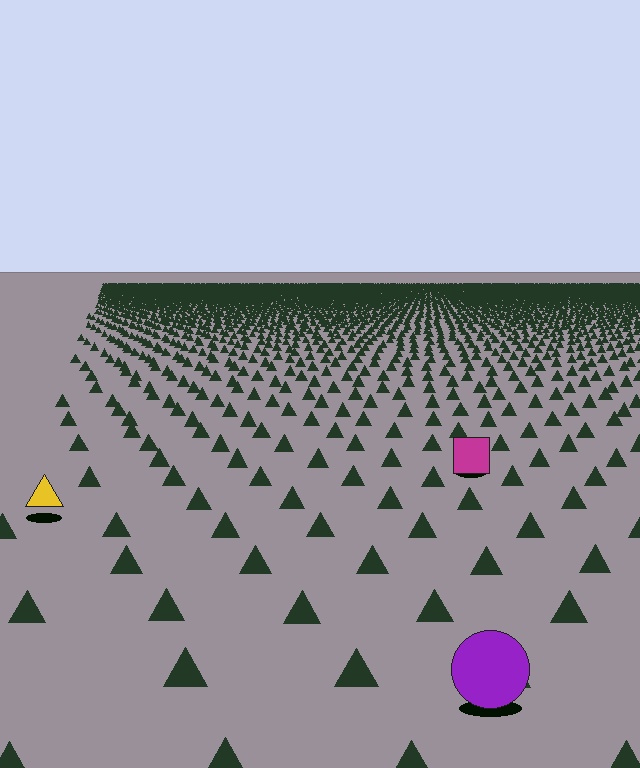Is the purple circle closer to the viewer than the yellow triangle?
Yes. The purple circle is closer — you can tell from the texture gradient: the ground texture is coarser near it.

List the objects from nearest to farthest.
From nearest to farthest: the purple circle, the yellow triangle, the magenta square.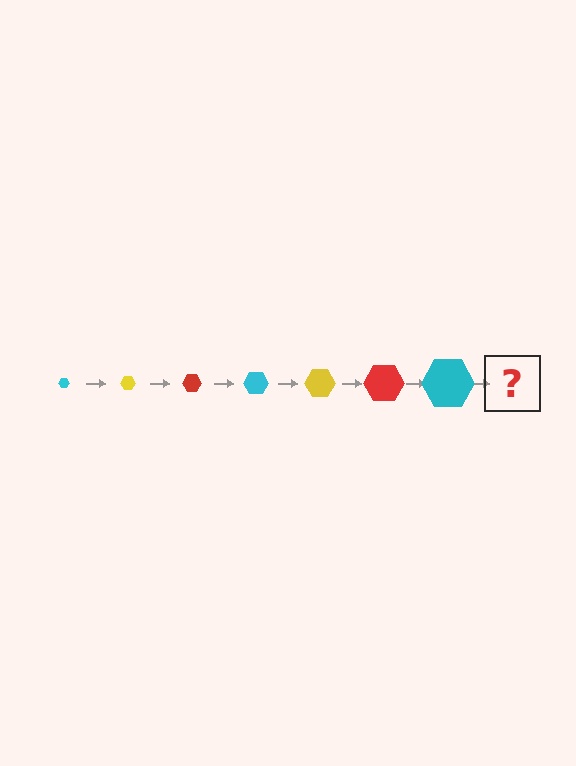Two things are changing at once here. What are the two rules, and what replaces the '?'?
The two rules are that the hexagon grows larger each step and the color cycles through cyan, yellow, and red. The '?' should be a yellow hexagon, larger than the previous one.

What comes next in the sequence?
The next element should be a yellow hexagon, larger than the previous one.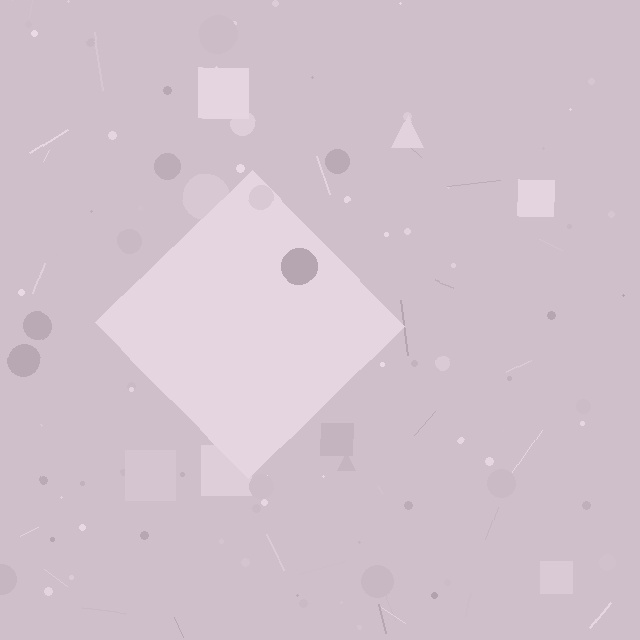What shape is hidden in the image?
A diamond is hidden in the image.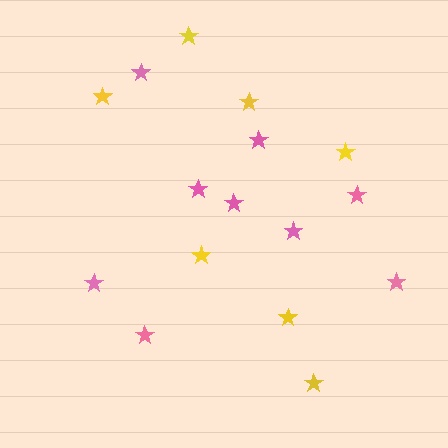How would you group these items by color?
There are 2 groups: one group of pink stars (9) and one group of yellow stars (7).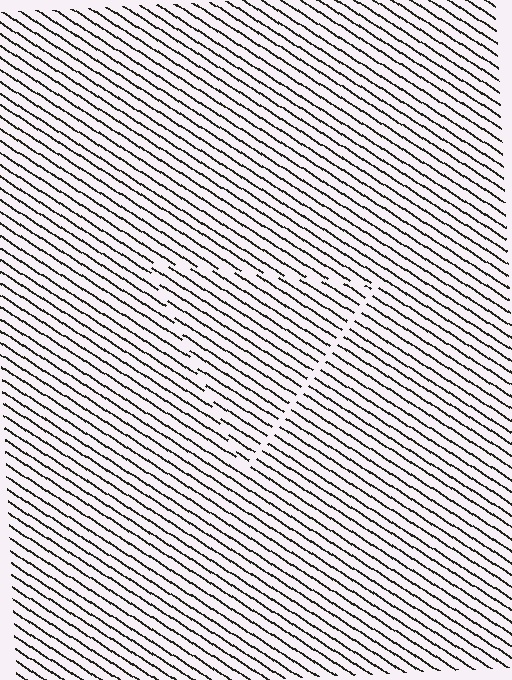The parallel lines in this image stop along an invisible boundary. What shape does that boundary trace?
An illusory triangle. The interior of the shape contains the same grating, shifted by half a period — the contour is defined by the phase discontinuity where line-ends from the inner and outer gratings abut.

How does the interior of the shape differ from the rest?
The interior of the shape contains the same grating, shifted by half a period — the contour is defined by the phase discontinuity where line-ends from the inner and outer gratings abut.